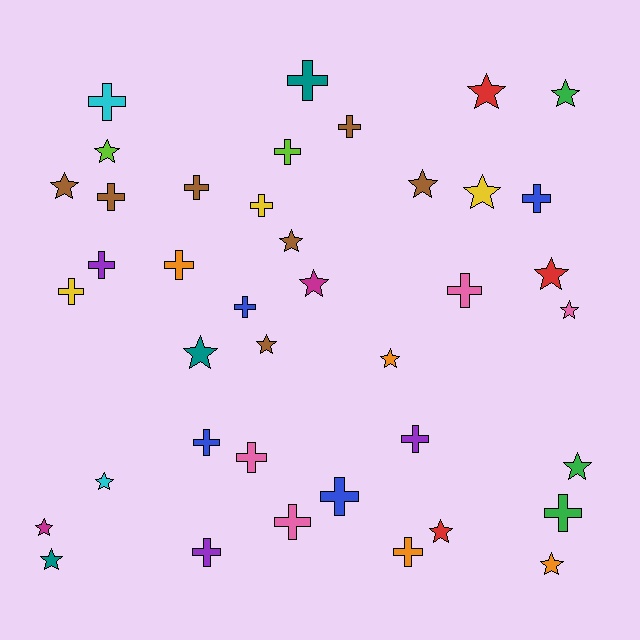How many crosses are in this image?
There are 21 crosses.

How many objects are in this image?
There are 40 objects.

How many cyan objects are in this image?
There are 2 cyan objects.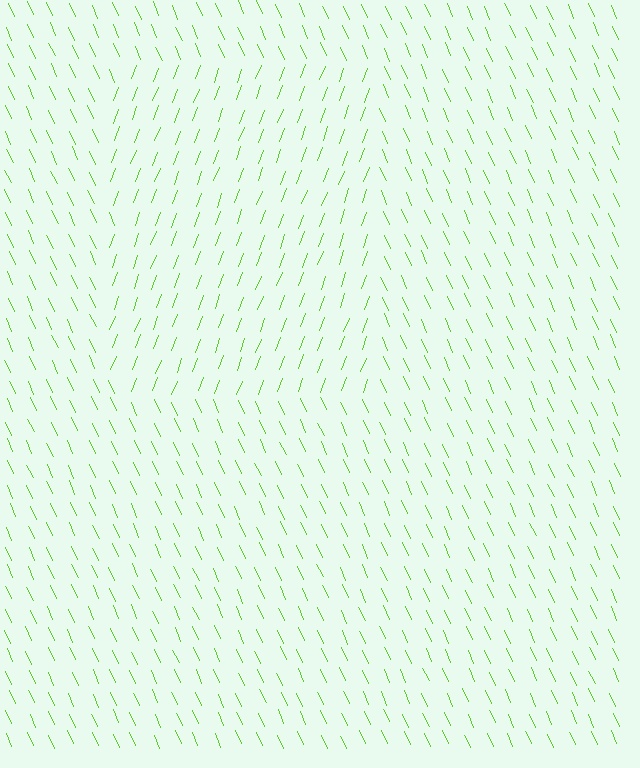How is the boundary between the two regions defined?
The boundary is defined purely by a change in line orientation (approximately 45 degrees difference). All lines are the same color and thickness.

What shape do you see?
I see a rectangle.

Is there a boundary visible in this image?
Yes, there is a texture boundary formed by a change in line orientation.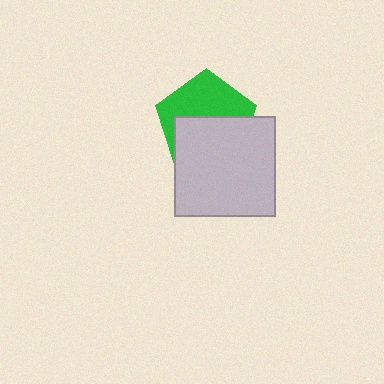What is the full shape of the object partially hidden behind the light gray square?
The partially hidden object is a green pentagon.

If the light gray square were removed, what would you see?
You would see the complete green pentagon.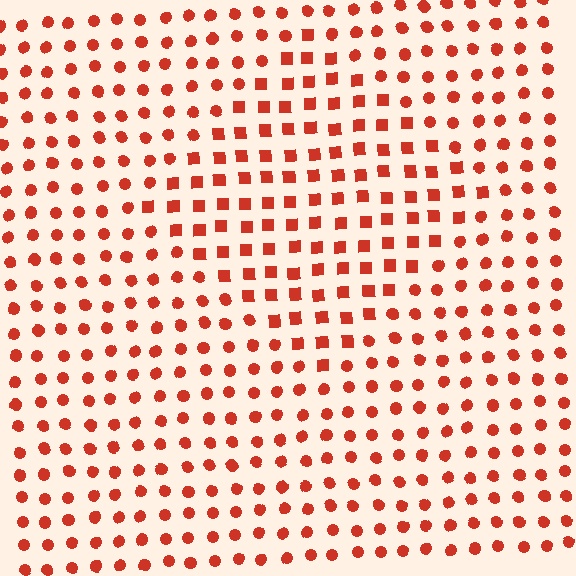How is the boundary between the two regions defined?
The boundary is defined by a change in element shape: squares inside vs. circles outside. All elements share the same color and spacing.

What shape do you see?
I see a diamond.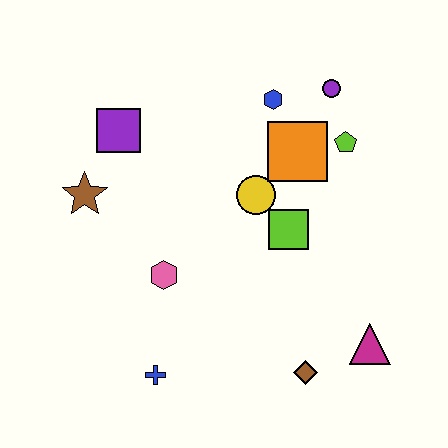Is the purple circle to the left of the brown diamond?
No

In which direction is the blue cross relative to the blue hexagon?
The blue cross is below the blue hexagon.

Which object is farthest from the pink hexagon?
The purple circle is farthest from the pink hexagon.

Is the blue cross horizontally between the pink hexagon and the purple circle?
No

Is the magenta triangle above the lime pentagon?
No